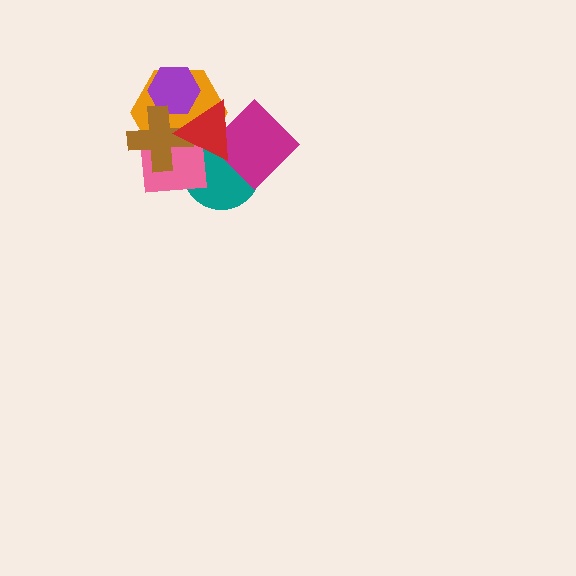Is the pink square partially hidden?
Yes, it is partially covered by another shape.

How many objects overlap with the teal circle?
4 objects overlap with the teal circle.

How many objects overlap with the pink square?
4 objects overlap with the pink square.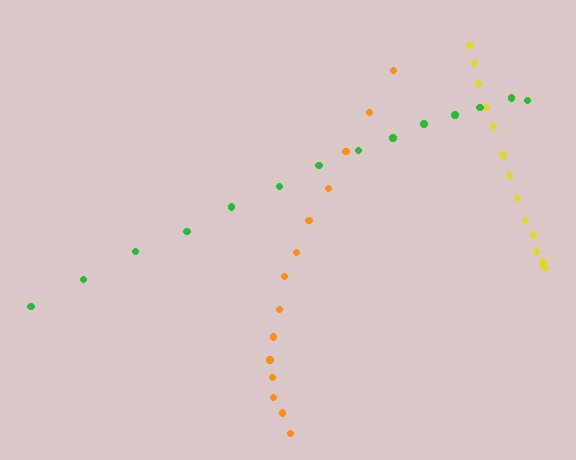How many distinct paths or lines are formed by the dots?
There are 3 distinct paths.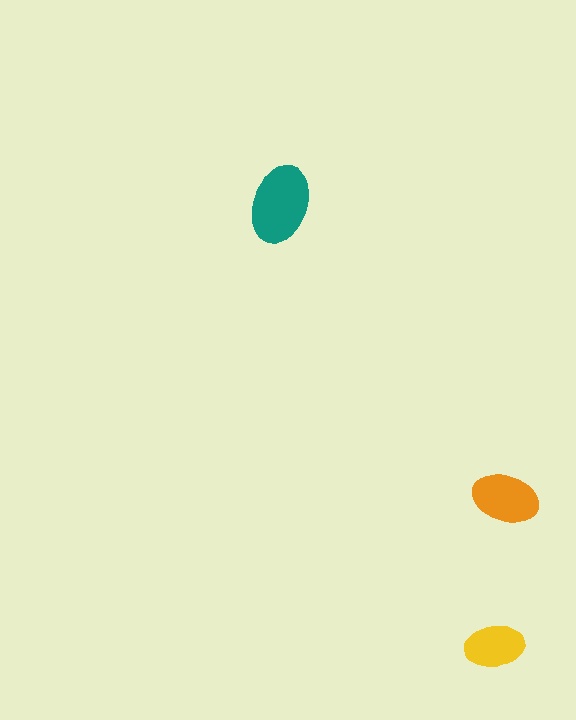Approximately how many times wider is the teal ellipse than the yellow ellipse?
About 1.5 times wider.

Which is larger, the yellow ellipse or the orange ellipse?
The orange one.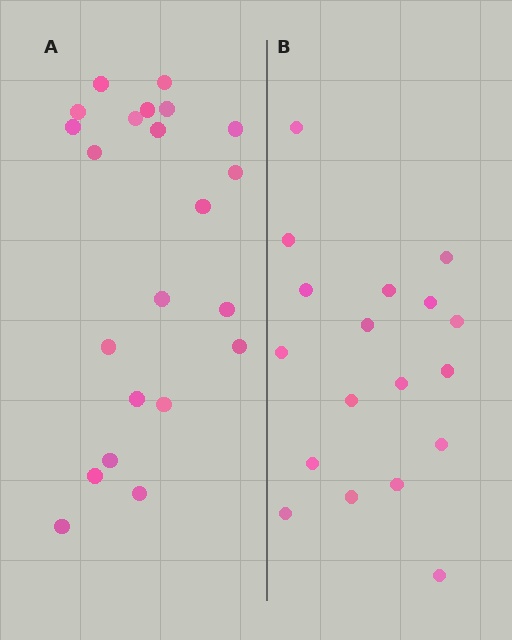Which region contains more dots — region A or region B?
Region A (the left region) has more dots.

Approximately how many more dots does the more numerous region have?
Region A has about 4 more dots than region B.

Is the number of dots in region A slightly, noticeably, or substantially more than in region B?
Region A has only slightly more — the two regions are fairly close. The ratio is roughly 1.2 to 1.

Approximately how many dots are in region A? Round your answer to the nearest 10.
About 20 dots. (The exact count is 22, which rounds to 20.)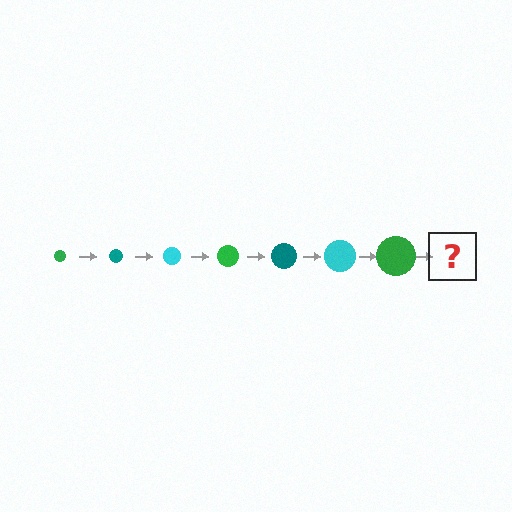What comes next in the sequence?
The next element should be a teal circle, larger than the previous one.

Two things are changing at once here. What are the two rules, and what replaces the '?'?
The two rules are that the circle grows larger each step and the color cycles through green, teal, and cyan. The '?' should be a teal circle, larger than the previous one.